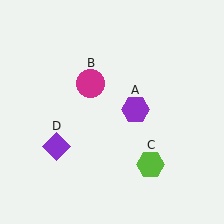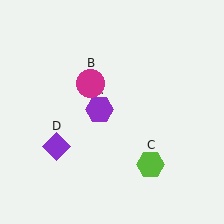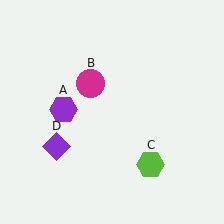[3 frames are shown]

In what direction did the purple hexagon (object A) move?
The purple hexagon (object A) moved left.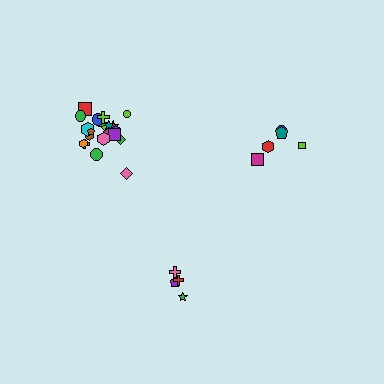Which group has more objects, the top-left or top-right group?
The top-left group.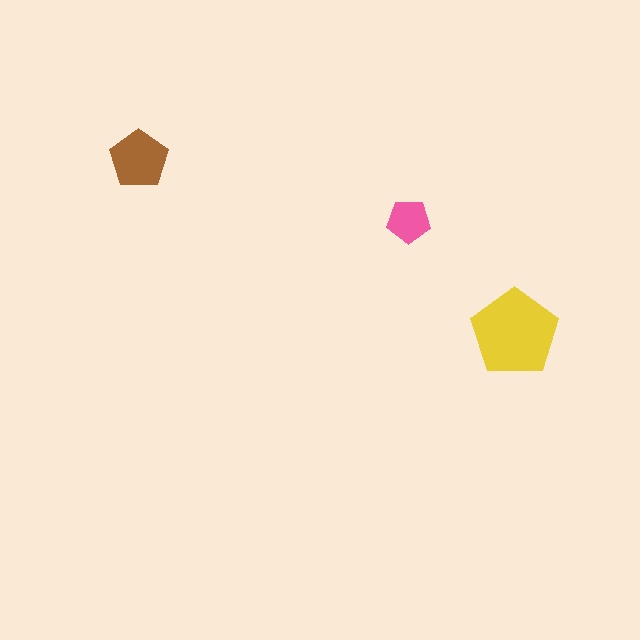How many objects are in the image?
There are 3 objects in the image.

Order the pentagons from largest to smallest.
the yellow one, the brown one, the pink one.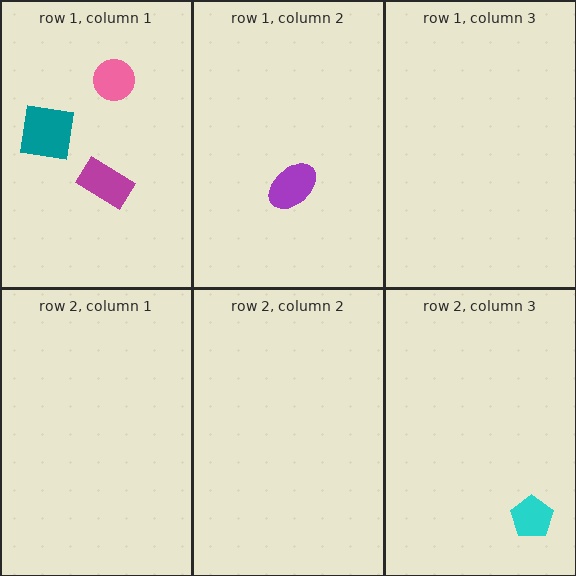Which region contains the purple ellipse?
The row 1, column 2 region.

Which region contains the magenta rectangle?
The row 1, column 1 region.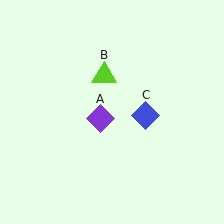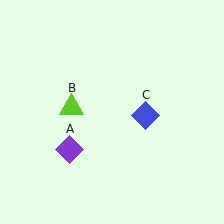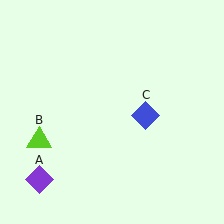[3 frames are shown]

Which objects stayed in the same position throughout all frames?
Blue diamond (object C) remained stationary.